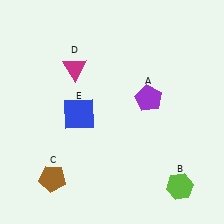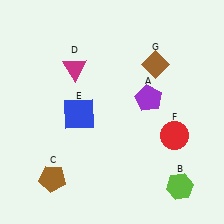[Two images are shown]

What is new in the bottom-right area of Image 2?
A red circle (F) was added in the bottom-right area of Image 2.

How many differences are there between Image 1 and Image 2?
There are 2 differences between the two images.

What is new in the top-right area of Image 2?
A brown diamond (G) was added in the top-right area of Image 2.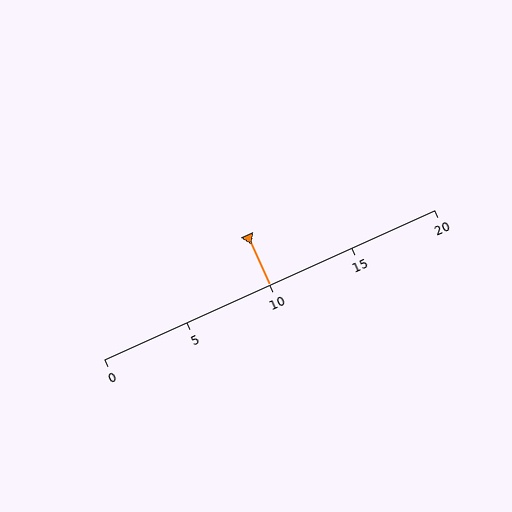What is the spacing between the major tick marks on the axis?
The major ticks are spaced 5 apart.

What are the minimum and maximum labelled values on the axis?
The axis runs from 0 to 20.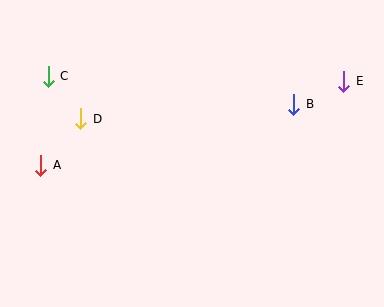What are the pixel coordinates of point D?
Point D is at (81, 119).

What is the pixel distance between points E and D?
The distance between E and D is 266 pixels.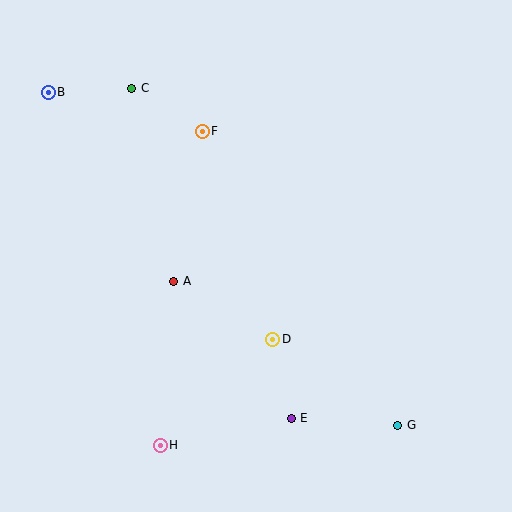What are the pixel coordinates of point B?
Point B is at (48, 92).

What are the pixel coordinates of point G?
Point G is at (398, 425).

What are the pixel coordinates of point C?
Point C is at (132, 88).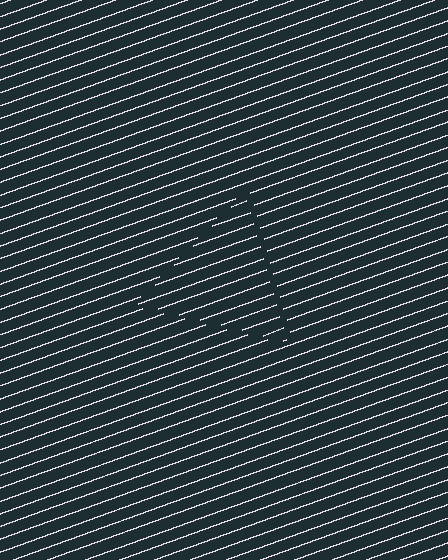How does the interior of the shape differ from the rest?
The interior of the shape contains the same grating, shifted by half a period — the contour is defined by the phase discontinuity where line-ends from the inner and outer gratings abut.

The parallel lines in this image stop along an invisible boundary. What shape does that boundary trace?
An illusory triangle. The interior of the shape contains the same grating, shifted by half a period — the contour is defined by the phase discontinuity where line-ends from the inner and outer gratings abut.